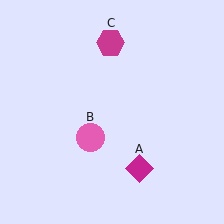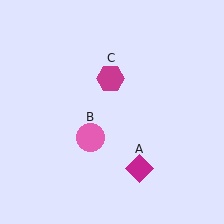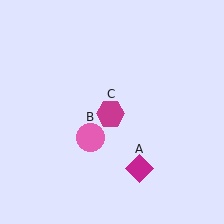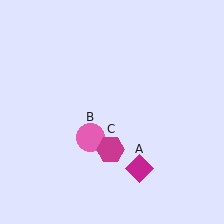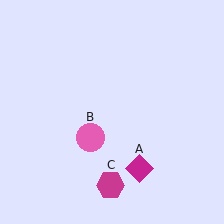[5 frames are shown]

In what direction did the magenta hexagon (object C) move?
The magenta hexagon (object C) moved down.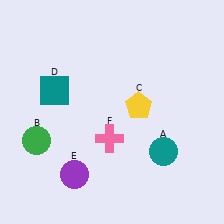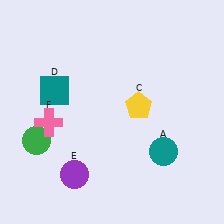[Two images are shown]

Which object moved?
The pink cross (F) moved left.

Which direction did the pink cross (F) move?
The pink cross (F) moved left.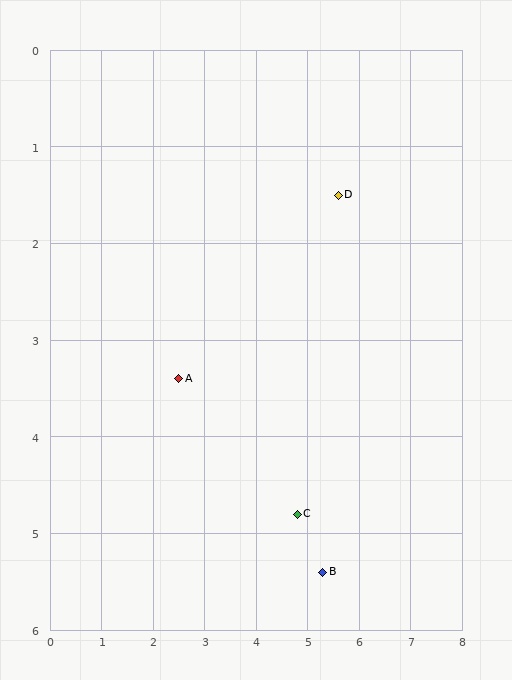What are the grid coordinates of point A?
Point A is at approximately (2.5, 3.4).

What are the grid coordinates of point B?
Point B is at approximately (5.3, 5.4).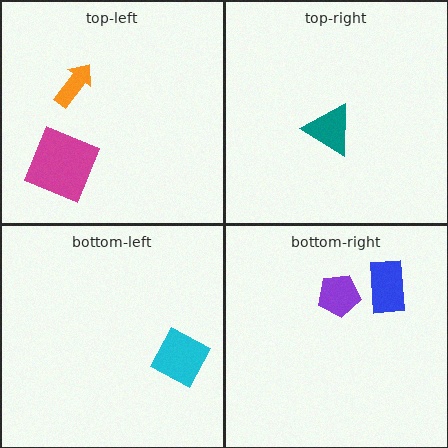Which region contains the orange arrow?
The top-left region.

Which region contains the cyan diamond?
The bottom-left region.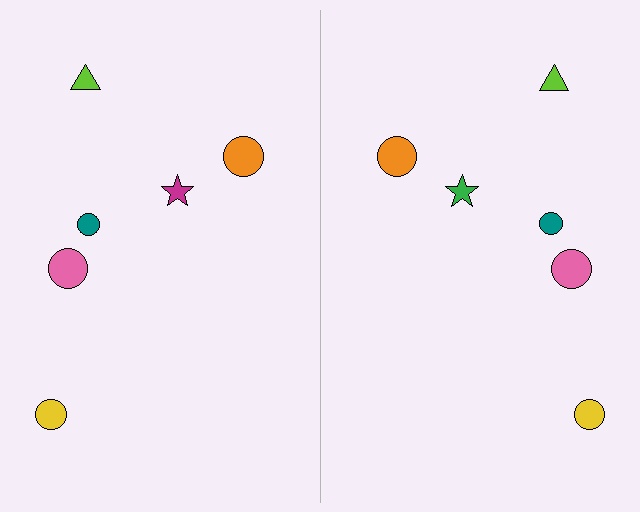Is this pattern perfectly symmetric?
No, the pattern is not perfectly symmetric. The green star on the right side breaks the symmetry — its mirror counterpart is magenta.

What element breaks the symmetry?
The green star on the right side breaks the symmetry — its mirror counterpart is magenta.